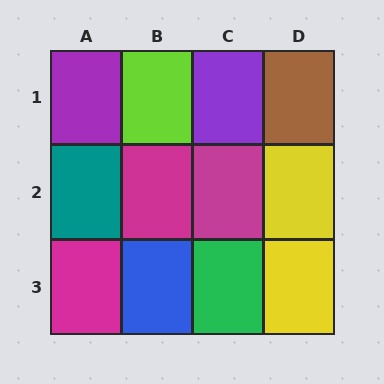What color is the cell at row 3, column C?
Green.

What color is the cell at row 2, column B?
Magenta.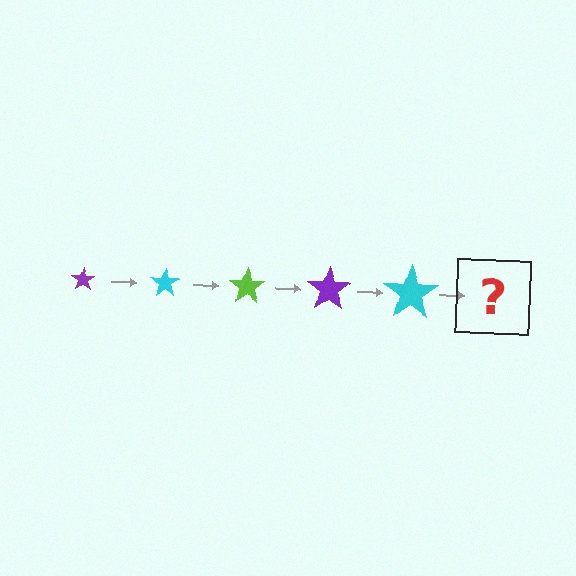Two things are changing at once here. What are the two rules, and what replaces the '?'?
The two rules are that the star grows larger each step and the color cycles through purple, cyan, and lime. The '?' should be a lime star, larger than the previous one.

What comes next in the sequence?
The next element should be a lime star, larger than the previous one.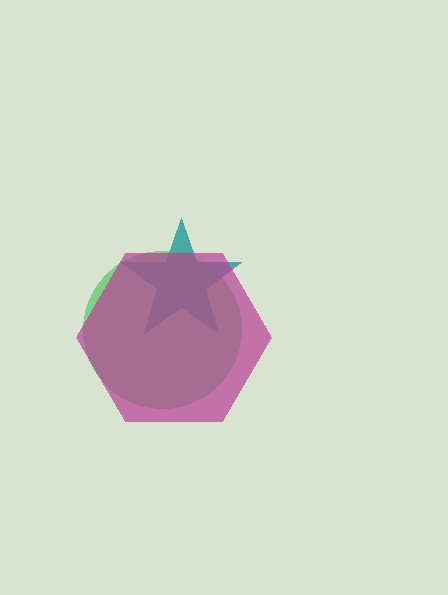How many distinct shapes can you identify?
There are 3 distinct shapes: a teal star, a green circle, a magenta hexagon.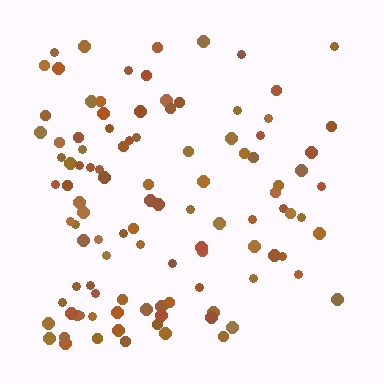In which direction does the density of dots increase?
From right to left, with the left side densest.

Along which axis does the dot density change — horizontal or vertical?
Horizontal.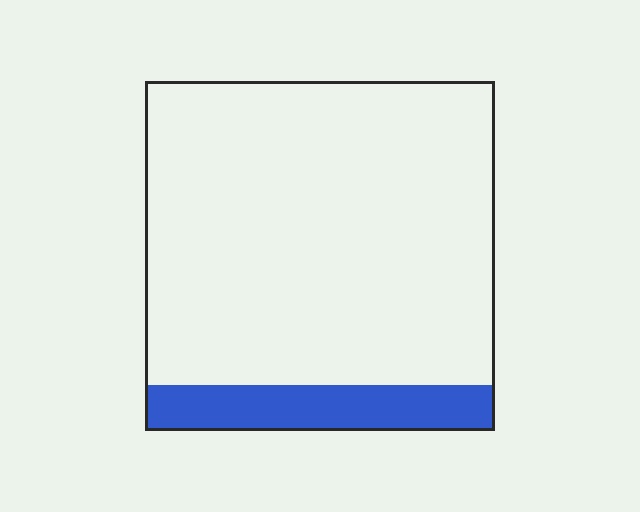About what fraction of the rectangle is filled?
About one eighth (1/8).